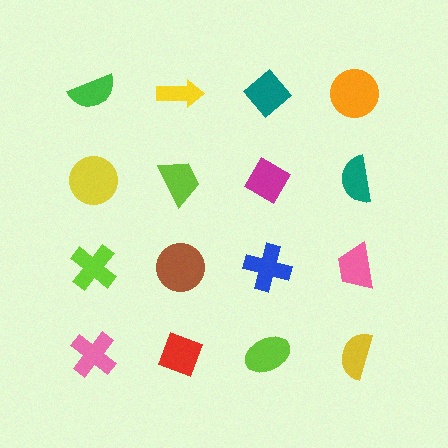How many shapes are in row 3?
4 shapes.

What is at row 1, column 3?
A teal diamond.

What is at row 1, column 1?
A green semicircle.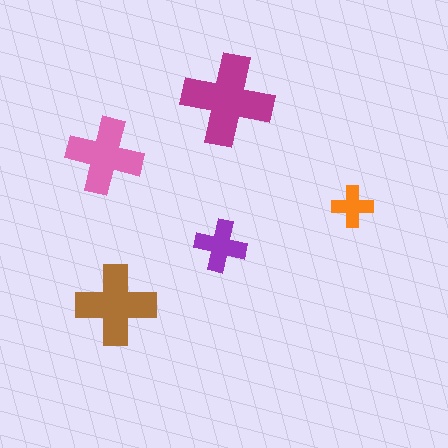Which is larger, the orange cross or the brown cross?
The brown one.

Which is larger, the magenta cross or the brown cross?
The magenta one.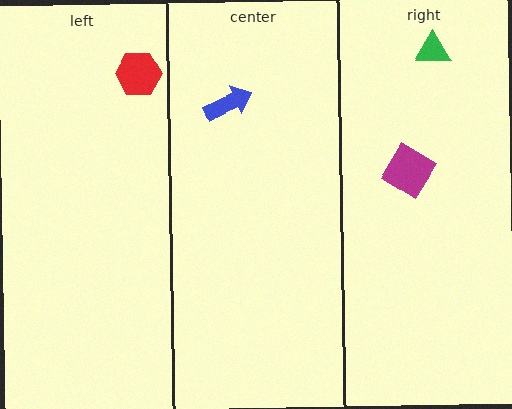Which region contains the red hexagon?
The left region.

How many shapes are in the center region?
1.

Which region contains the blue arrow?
The center region.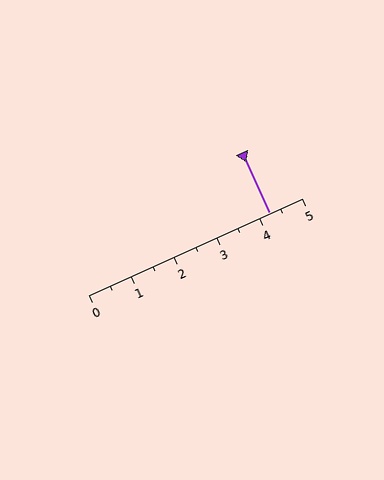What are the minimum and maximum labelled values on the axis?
The axis runs from 0 to 5.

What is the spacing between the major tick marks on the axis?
The major ticks are spaced 1 apart.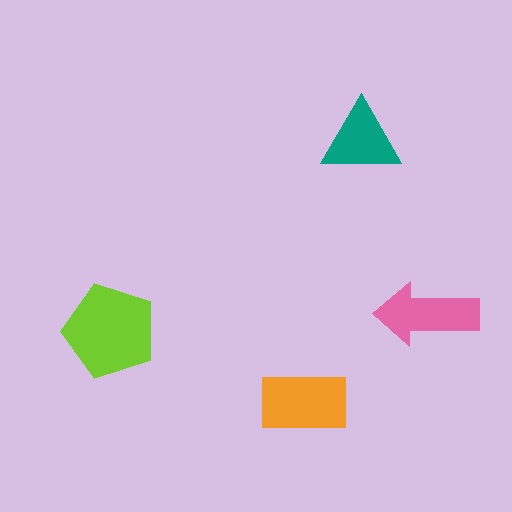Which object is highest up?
The teal triangle is topmost.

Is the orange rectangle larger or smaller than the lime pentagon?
Smaller.